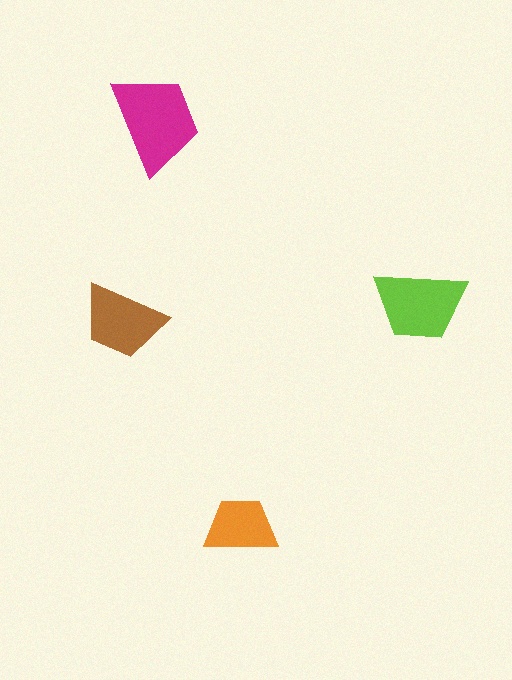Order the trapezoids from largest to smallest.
the magenta one, the lime one, the brown one, the orange one.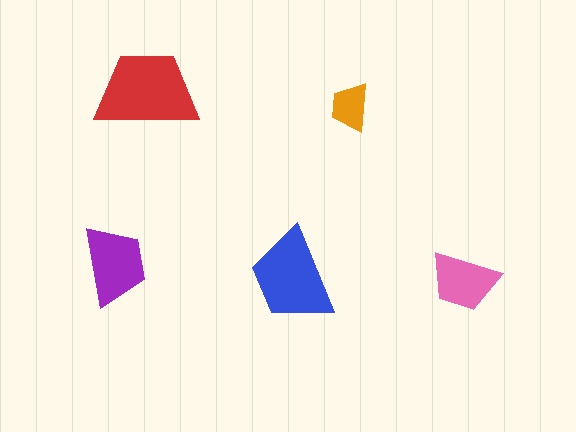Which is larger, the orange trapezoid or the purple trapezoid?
The purple one.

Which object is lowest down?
The pink trapezoid is bottommost.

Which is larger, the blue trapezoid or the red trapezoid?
The red one.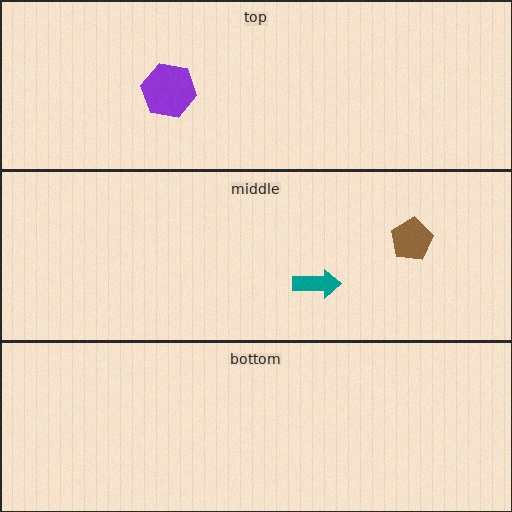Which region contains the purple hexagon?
The top region.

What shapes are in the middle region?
The teal arrow, the brown pentagon.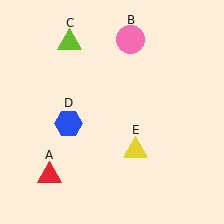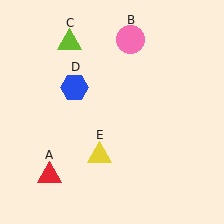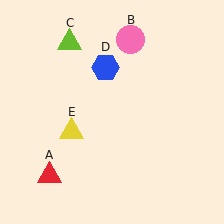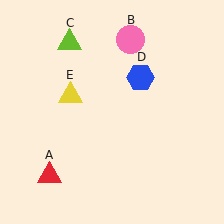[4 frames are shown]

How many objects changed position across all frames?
2 objects changed position: blue hexagon (object D), yellow triangle (object E).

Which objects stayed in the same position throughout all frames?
Red triangle (object A) and pink circle (object B) and lime triangle (object C) remained stationary.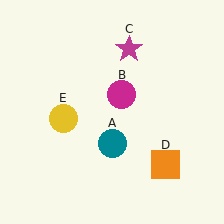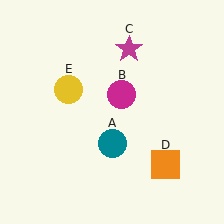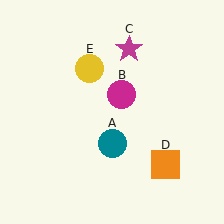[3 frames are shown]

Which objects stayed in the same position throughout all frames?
Teal circle (object A) and magenta circle (object B) and magenta star (object C) and orange square (object D) remained stationary.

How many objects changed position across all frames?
1 object changed position: yellow circle (object E).